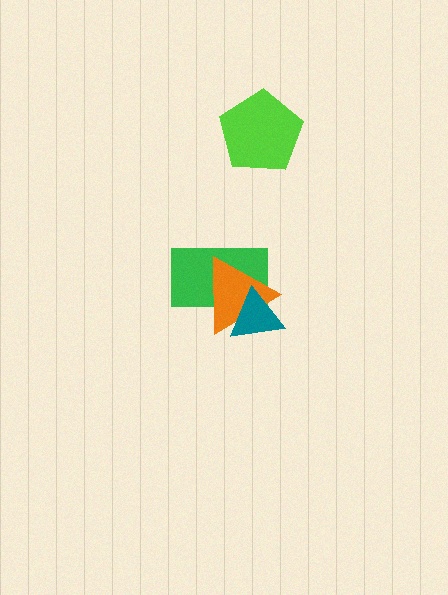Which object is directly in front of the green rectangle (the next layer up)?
The orange triangle is directly in front of the green rectangle.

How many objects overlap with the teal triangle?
2 objects overlap with the teal triangle.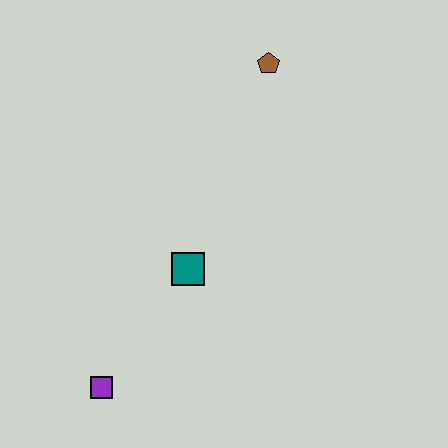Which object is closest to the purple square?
The teal square is closest to the purple square.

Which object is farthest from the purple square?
The brown pentagon is farthest from the purple square.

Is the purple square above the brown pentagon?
No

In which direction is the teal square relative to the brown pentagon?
The teal square is below the brown pentagon.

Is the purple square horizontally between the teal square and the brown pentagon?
No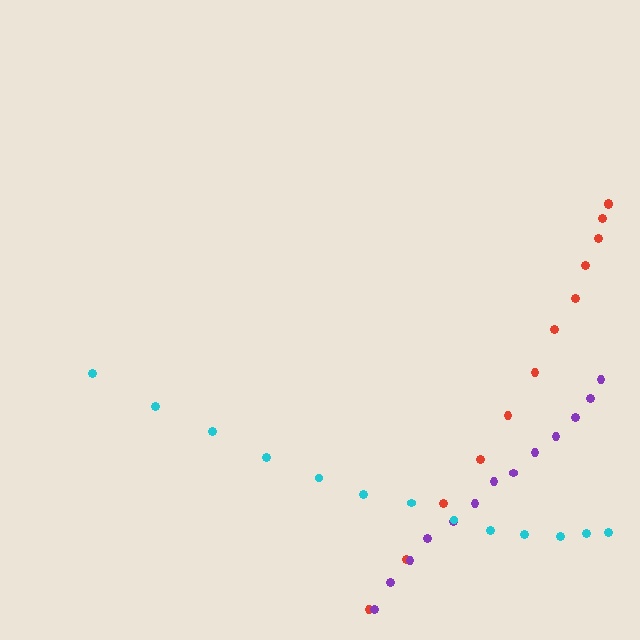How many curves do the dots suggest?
There are 3 distinct paths.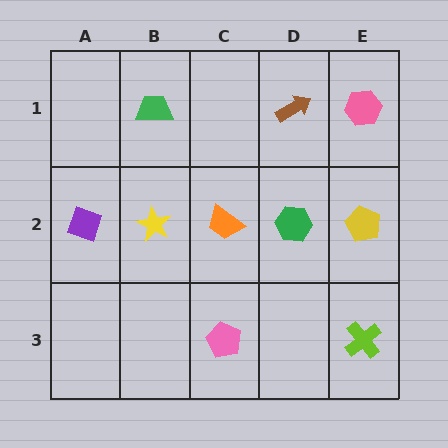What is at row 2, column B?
A yellow star.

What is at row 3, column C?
A pink pentagon.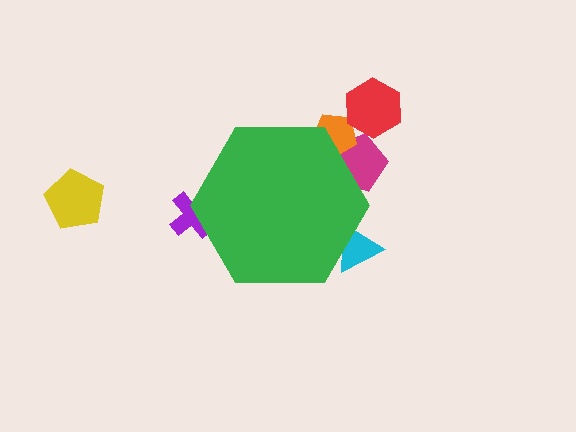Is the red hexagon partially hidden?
No, the red hexagon is fully visible.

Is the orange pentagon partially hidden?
Yes, the orange pentagon is partially hidden behind the green hexagon.